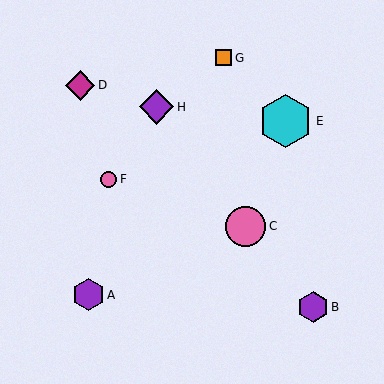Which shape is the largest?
The cyan hexagon (labeled E) is the largest.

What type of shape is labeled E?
Shape E is a cyan hexagon.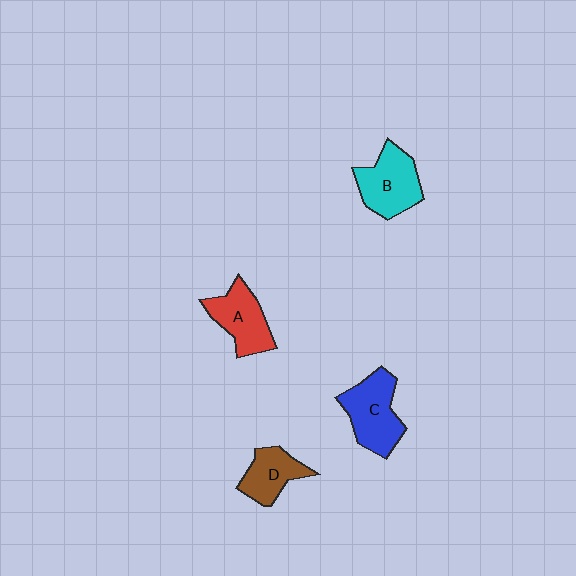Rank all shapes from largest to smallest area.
From largest to smallest: C (blue), B (cyan), A (red), D (brown).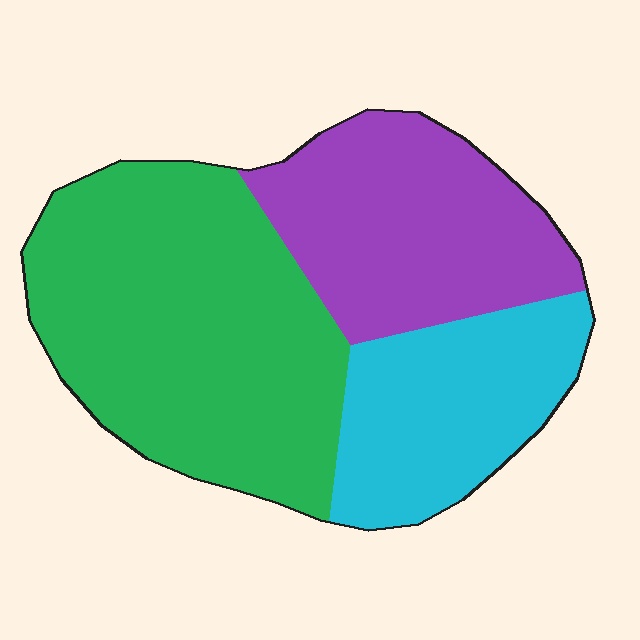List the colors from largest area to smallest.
From largest to smallest: green, purple, cyan.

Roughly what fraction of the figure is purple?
Purple takes up between a sixth and a third of the figure.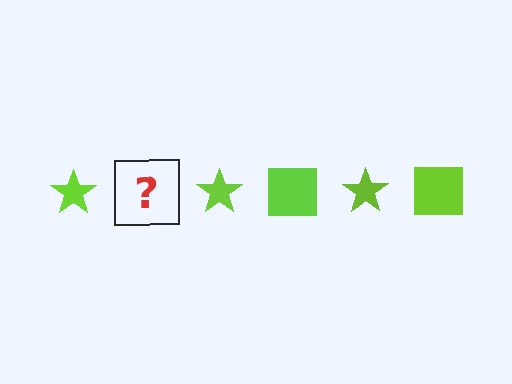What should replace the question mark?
The question mark should be replaced with a lime square.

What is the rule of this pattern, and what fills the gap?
The rule is that the pattern cycles through star, square shapes in lime. The gap should be filled with a lime square.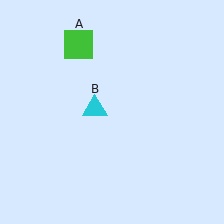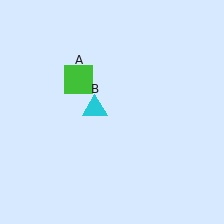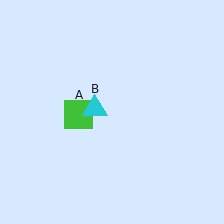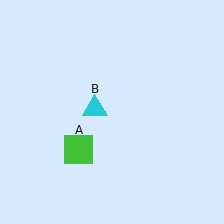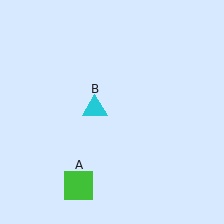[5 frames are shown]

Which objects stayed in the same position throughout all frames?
Cyan triangle (object B) remained stationary.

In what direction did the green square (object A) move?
The green square (object A) moved down.